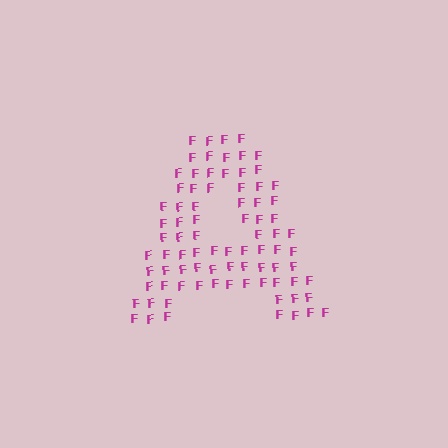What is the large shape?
The large shape is the letter A.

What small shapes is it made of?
It is made of small letter F's.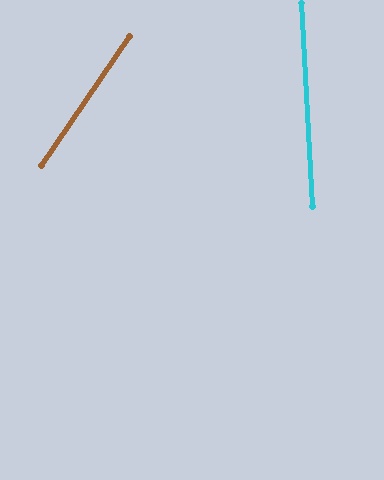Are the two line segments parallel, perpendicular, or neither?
Neither parallel nor perpendicular — they differ by about 37°.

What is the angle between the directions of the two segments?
Approximately 37 degrees.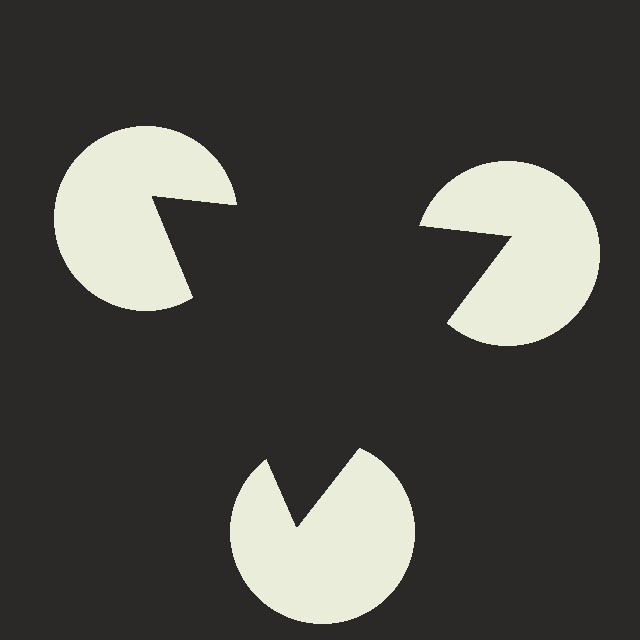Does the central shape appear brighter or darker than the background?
It typically appears slightly darker than the background, even though no actual brightness change is drawn.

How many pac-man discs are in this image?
There are 3 — one at each vertex of the illusory triangle.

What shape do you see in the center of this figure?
An illusory triangle — its edges are inferred from the aligned wedge cuts in the pac-man discs, not physically drawn.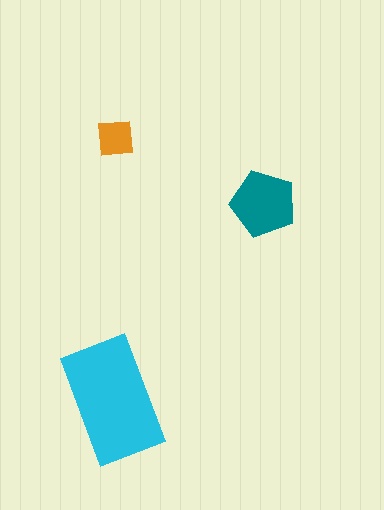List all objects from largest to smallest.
The cyan rectangle, the teal pentagon, the orange square.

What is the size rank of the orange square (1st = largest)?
3rd.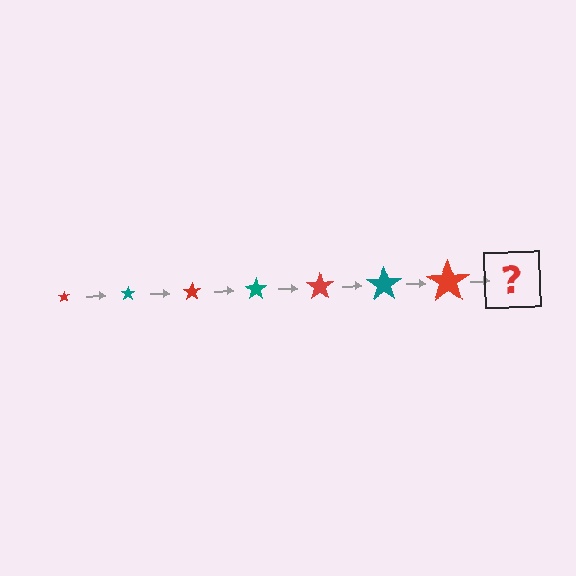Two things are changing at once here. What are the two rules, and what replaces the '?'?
The two rules are that the star grows larger each step and the color cycles through red and teal. The '?' should be a teal star, larger than the previous one.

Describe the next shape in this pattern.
It should be a teal star, larger than the previous one.